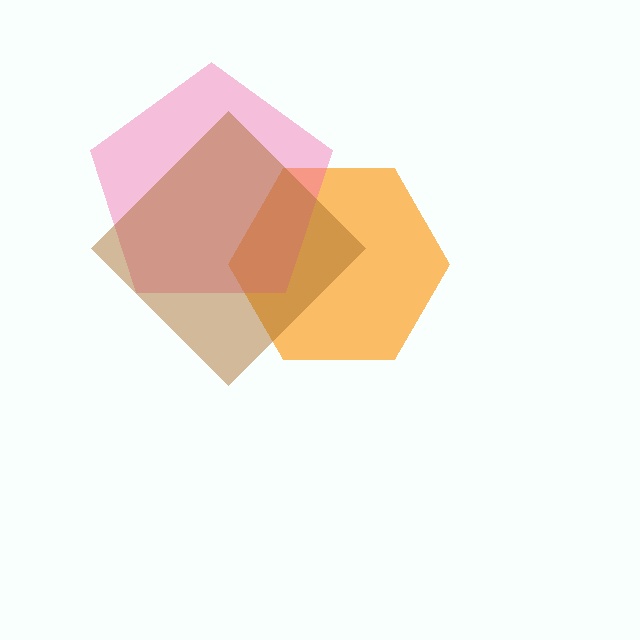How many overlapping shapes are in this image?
There are 3 overlapping shapes in the image.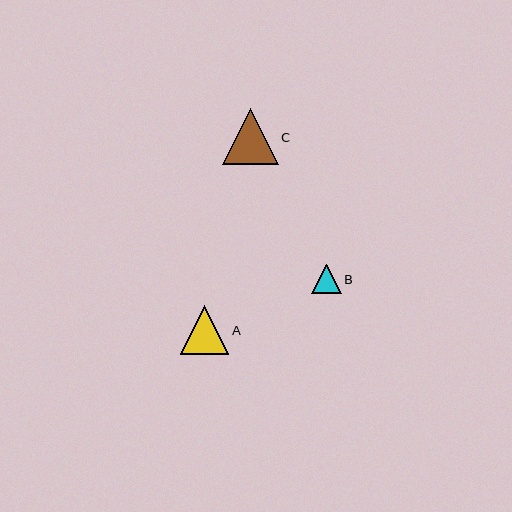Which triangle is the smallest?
Triangle B is the smallest with a size of approximately 29 pixels.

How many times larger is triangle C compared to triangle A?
Triangle C is approximately 1.2 times the size of triangle A.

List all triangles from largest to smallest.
From largest to smallest: C, A, B.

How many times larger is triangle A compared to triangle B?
Triangle A is approximately 1.6 times the size of triangle B.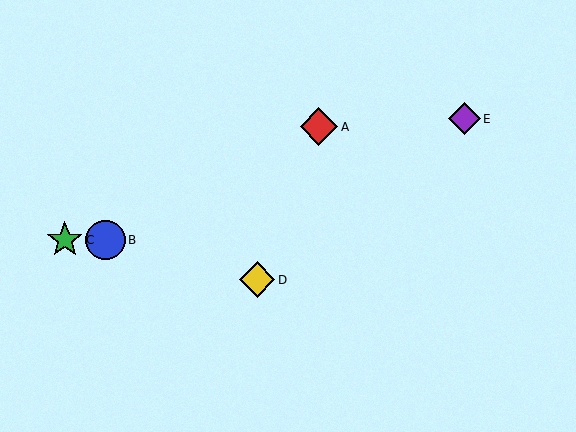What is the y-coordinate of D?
Object D is at y≈280.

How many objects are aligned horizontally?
2 objects (B, C) are aligned horizontally.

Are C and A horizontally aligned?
No, C is at y≈240 and A is at y≈127.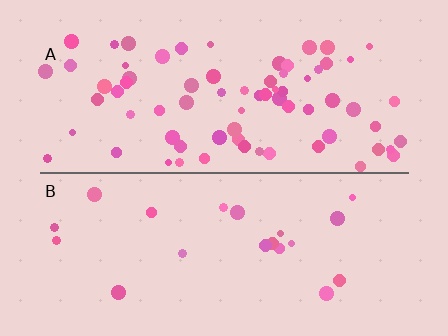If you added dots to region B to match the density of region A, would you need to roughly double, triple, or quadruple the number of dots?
Approximately quadruple.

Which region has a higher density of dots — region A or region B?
A (the top).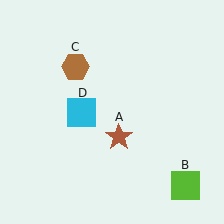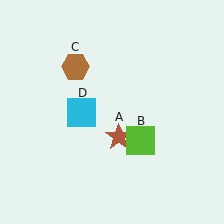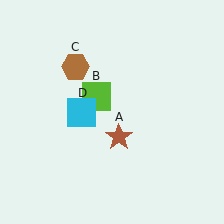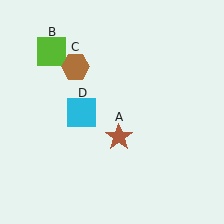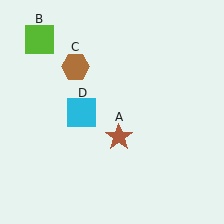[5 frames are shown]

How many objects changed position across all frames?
1 object changed position: lime square (object B).